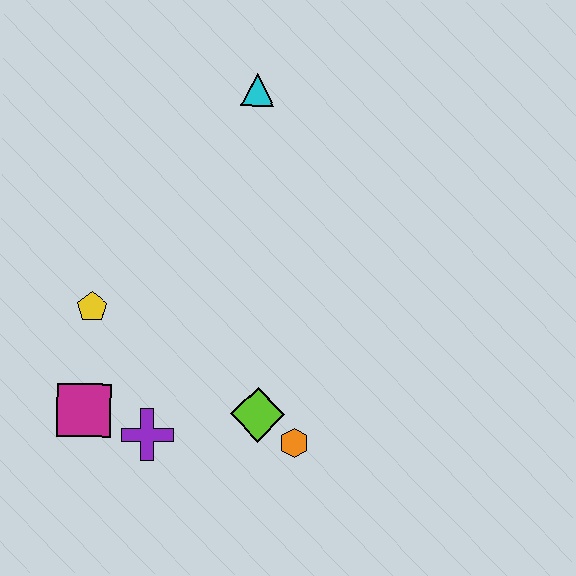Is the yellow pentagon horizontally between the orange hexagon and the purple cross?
No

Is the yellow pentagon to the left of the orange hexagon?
Yes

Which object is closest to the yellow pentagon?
The magenta square is closest to the yellow pentagon.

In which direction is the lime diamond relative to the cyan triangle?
The lime diamond is below the cyan triangle.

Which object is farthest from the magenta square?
The cyan triangle is farthest from the magenta square.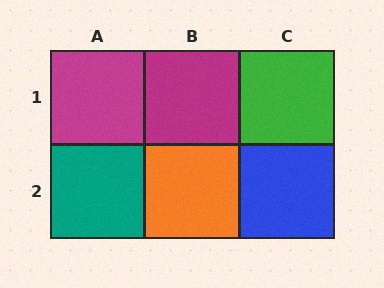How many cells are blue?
1 cell is blue.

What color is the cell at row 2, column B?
Orange.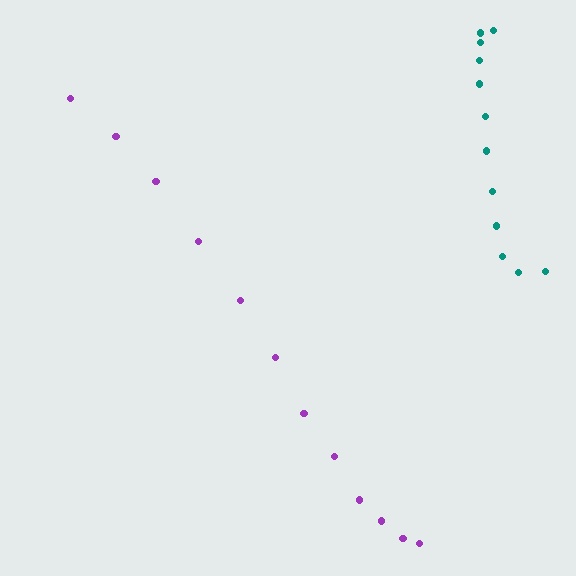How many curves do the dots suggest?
There are 2 distinct paths.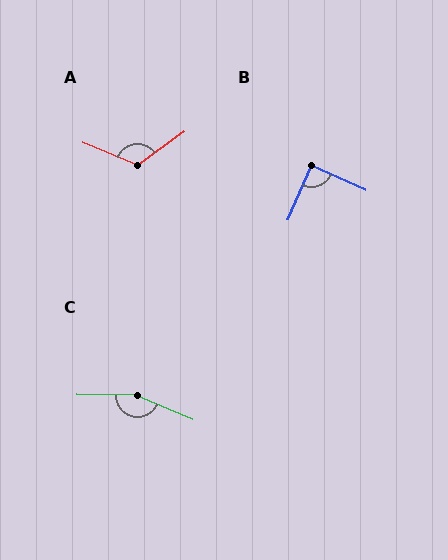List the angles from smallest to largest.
B (88°), A (121°), C (158°).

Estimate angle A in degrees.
Approximately 121 degrees.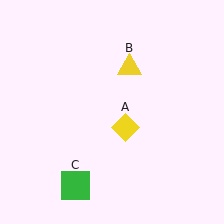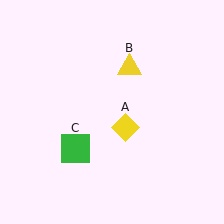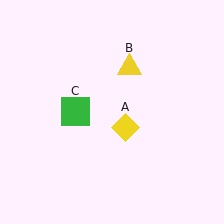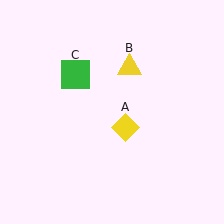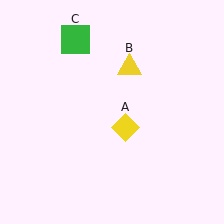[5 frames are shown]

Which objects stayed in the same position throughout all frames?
Yellow diamond (object A) and yellow triangle (object B) remained stationary.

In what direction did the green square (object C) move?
The green square (object C) moved up.